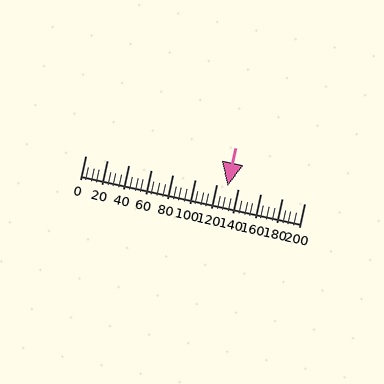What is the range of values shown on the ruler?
The ruler shows values from 0 to 200.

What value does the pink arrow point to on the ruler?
The pink arrow points to approximately 130.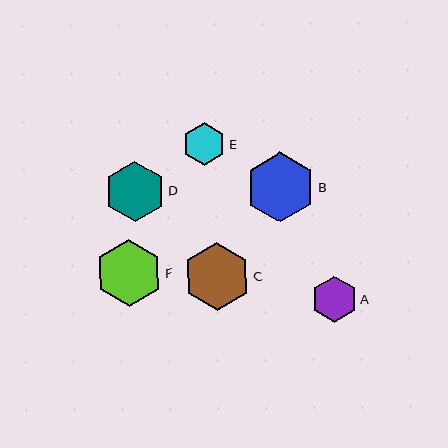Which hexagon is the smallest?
Hexagon E is the smallest with a size of approximately 43 pixels.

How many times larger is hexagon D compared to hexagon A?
Hexagon D is approximately 1.3 times the size of hexagon A.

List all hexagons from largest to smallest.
From largest to smallest: B, C, F, D, A, E.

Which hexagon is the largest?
Hexagon B is the largest with a size of approximately 70 pixels.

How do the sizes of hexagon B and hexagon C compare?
Hexagon B and hexagon C are approximately the same size.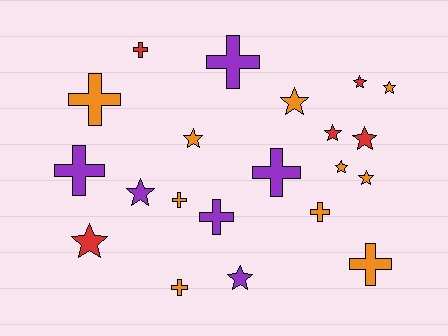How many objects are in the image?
There are 21 objects.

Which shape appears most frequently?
Star, with 11 objects.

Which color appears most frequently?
Orange, with 10 objects.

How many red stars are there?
There are 4 red stars.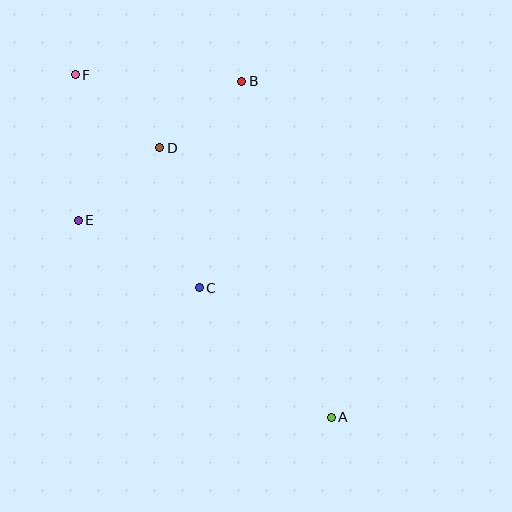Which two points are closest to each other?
Points B and D are closest to each other.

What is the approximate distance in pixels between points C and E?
The distance between C and E is approximately 139 pixels.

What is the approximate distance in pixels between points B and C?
The distance between B and C is approximately 210 pixels.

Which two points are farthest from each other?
Points A and F are farthest from each other.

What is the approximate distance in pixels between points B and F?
The distance between B and F is approximately 166 pixels.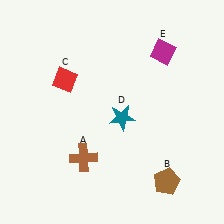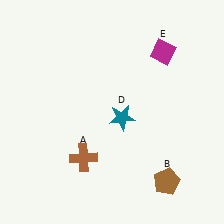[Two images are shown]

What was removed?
The red diamond (C) was removed in Image 2.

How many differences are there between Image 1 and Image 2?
There is 1 difference between the two images.